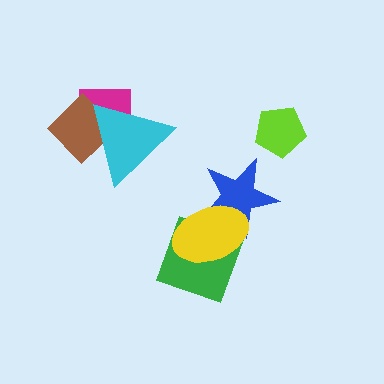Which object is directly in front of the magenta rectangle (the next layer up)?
The brown diamond is directly in front of the magenta rectangle.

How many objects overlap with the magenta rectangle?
2 objects overlap with the magenta rectangle.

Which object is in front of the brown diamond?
The cyan triangle is in front of the brown diamond.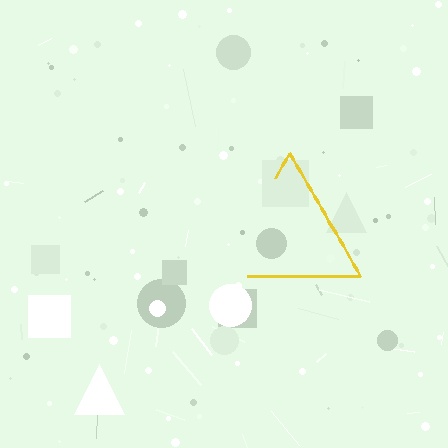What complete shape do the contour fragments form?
The contour fragments form a triangle.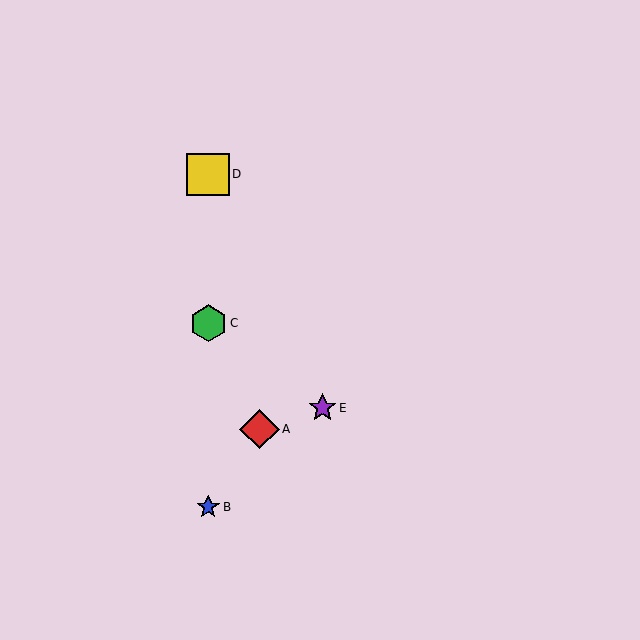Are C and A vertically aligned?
No, C is at x≈208 and A is at x≈260.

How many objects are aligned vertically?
3 objects (B, C, D) are aligned vertically.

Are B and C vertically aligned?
Yes, both are at x≈208.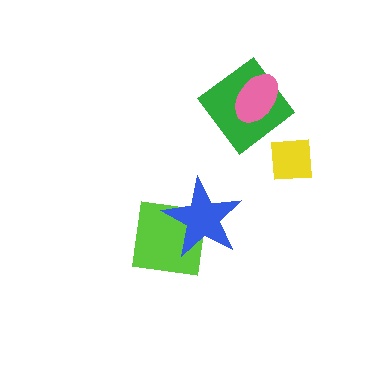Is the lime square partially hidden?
Yes, it is partially covered by another shape.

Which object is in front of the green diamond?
The pink ellipse is in front of the green diamond.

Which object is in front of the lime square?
The blue star is in front of the lime square.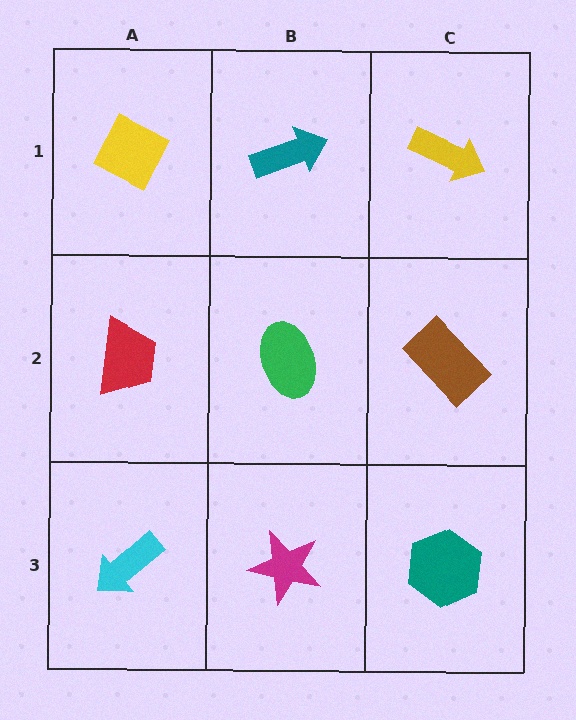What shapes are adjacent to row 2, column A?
A yellow diamond (row 1, column A), a cyan arrow (row 3, column A), a green ellipse (row 2, column B).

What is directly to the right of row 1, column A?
A teal arrow.